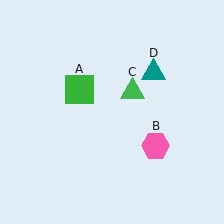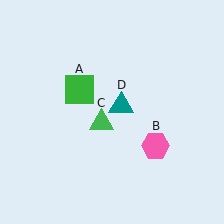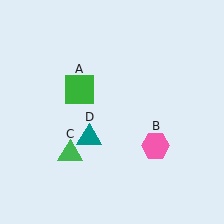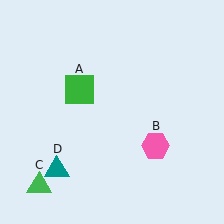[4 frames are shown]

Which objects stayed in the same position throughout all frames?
Green square (object A) and pink hexagon (object B) remained stationary.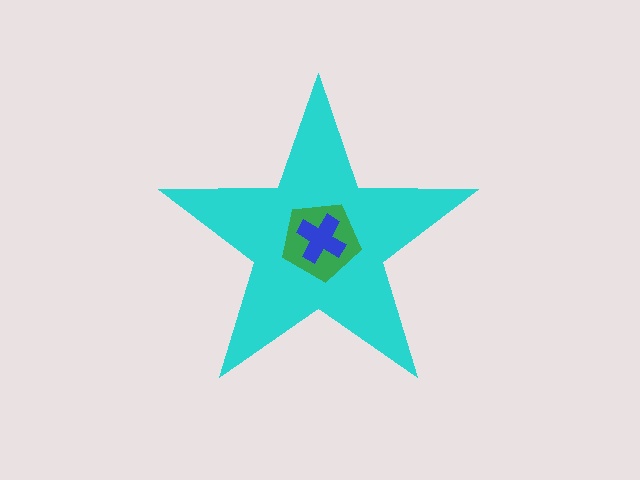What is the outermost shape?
The cyan star.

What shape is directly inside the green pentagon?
The blue cross.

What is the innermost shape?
The blue cross.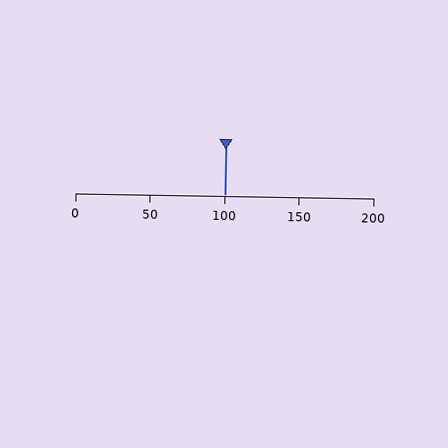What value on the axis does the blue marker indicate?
The marker indicates approximately 100.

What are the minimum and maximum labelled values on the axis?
The axis runs from 0 to 200.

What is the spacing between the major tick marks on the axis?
The major ticks are spaced 50 apart.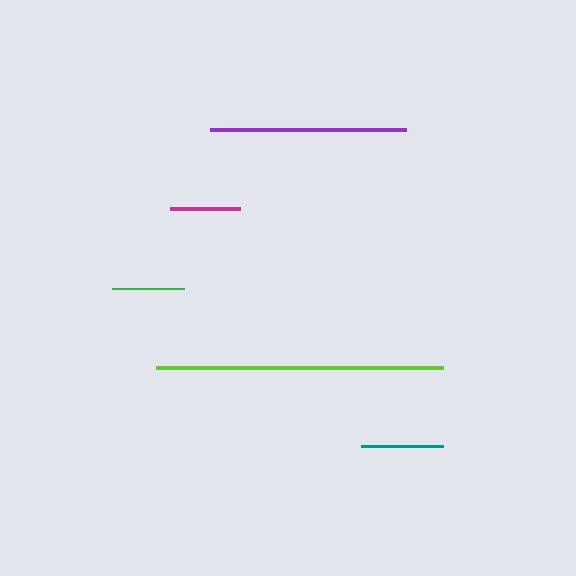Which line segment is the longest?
The lime line is the longest at approximately 287 pixels.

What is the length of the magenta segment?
The magenta segment is approximately 70 pixels long.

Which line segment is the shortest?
The magenta line is the shortest at approximately 70 pixels.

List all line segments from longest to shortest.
From longest to shortest: lime, purple, teal, green, magenta.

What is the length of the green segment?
The green segment is approximately 71 pixels long.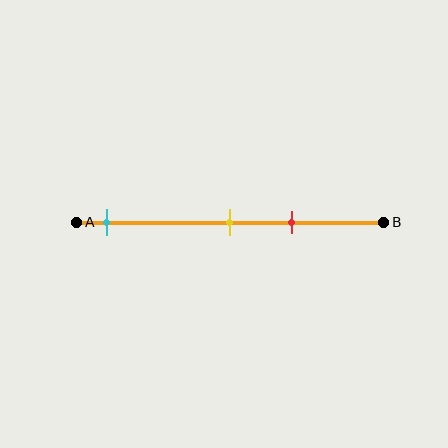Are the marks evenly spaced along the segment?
No, the marks are not evenly spaced.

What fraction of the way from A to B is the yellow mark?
The yellow mark is approximately 50% (0.5) of the way from A to B.